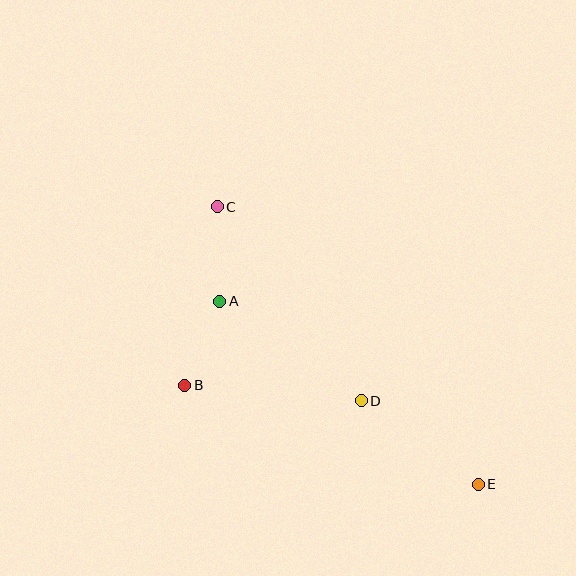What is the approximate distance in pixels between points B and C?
The distance between B and C is approximately 182 pixels.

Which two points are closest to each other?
Points A and B are closest to each other.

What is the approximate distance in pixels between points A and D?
The distance between A and D is approximately 173 pixels.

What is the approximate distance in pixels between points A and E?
The distance between A and E is approximately 316 pixels.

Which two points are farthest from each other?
Points C and E are farthest from each other.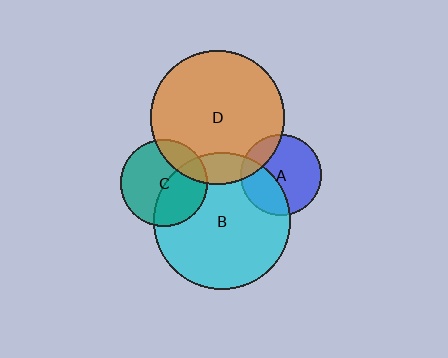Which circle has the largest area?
Circle B (cyan).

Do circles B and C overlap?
Yes.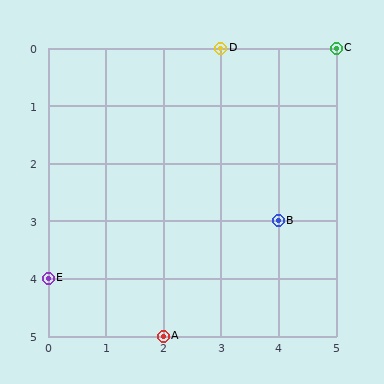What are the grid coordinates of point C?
Point C is at grid coordinates (5, 0).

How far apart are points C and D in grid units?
Points C and D are 2 columns apart.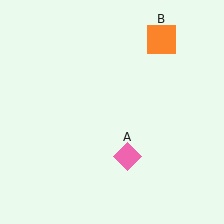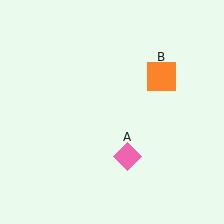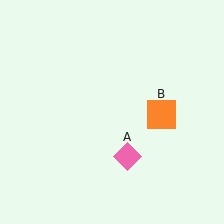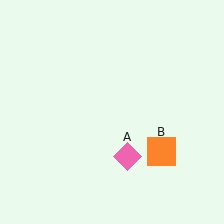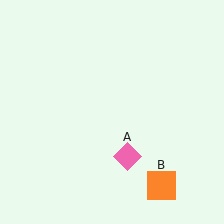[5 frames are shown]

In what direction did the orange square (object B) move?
The orange square (object B) moved down.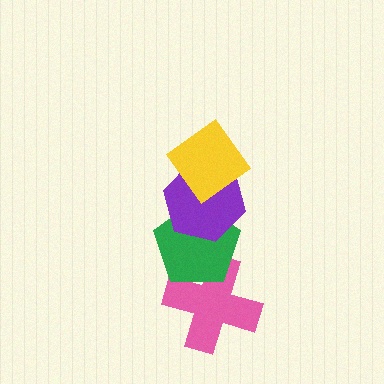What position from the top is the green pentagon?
The green pentagon is 3rd from the top.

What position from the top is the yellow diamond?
The yellow diamond is 1st from the top.